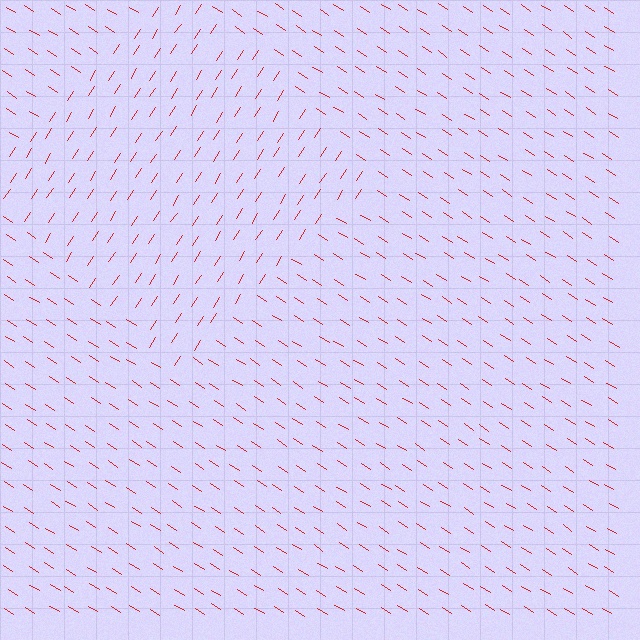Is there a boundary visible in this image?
Yes, there is a texture boundary formed by a change in line orientation.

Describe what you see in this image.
The image is filled with small red line segments. A diamond region in the image has lines oriented differently from the surrounding lines, creating a visible texture boundary.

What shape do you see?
I see a diamond.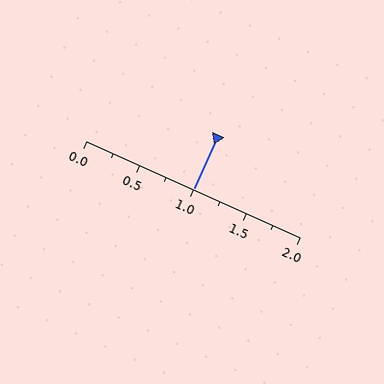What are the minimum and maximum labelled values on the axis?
The axis runs from 0.0 to 2.0.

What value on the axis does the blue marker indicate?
The marker indicates approximately 1.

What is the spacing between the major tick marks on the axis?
The major ticks are spaced 0.5 apart.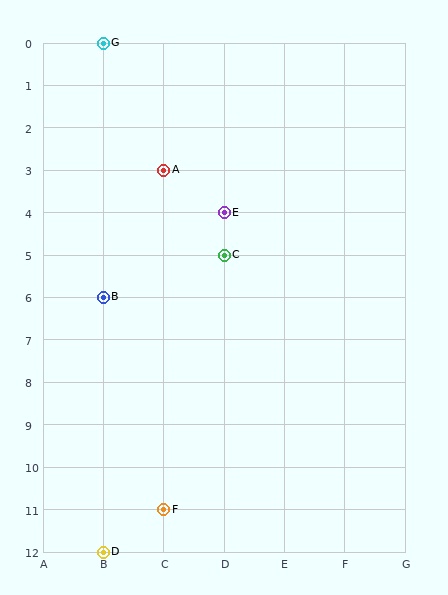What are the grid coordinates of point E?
Point E is at grid coordinates (D, 4).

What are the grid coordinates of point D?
Point D is at grid coordinates (B, 12).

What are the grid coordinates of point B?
Point B is at grid coordinates (B, 6).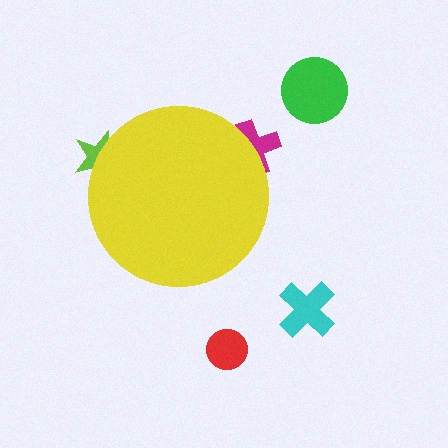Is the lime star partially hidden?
Yes, the lime star is partially hidden behind the yellow circle.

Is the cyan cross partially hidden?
No, the cyan cross is fully visible.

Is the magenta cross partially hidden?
Yes, the magenta cross is partially hidden behind the yellow circle.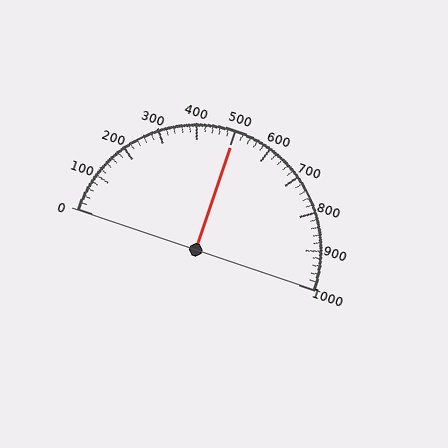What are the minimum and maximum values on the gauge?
The gauge ranges from 0 to 1000.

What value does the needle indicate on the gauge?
The needle indicates approximately 500.